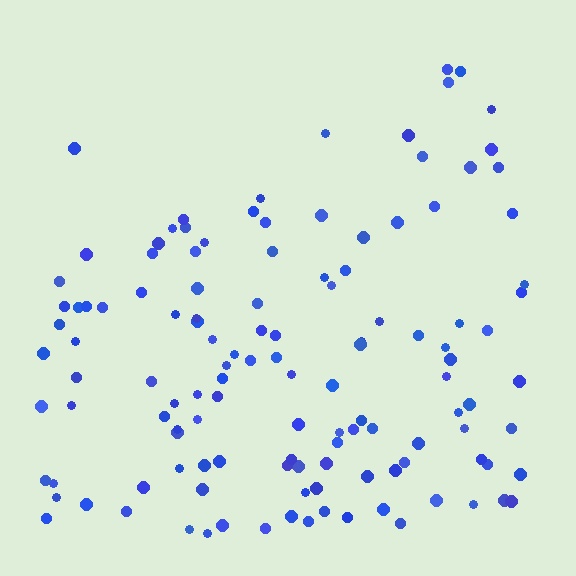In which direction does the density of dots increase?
From top to bottom, with the bottom side densest.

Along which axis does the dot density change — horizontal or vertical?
Vertical.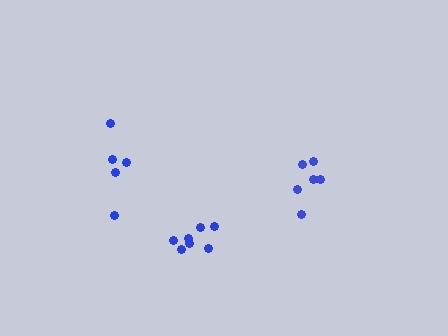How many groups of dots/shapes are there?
There are 3 groups.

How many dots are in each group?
Group 1: 7 dots, Group 2: 6 dots, Group 3: 5 dots (18 total).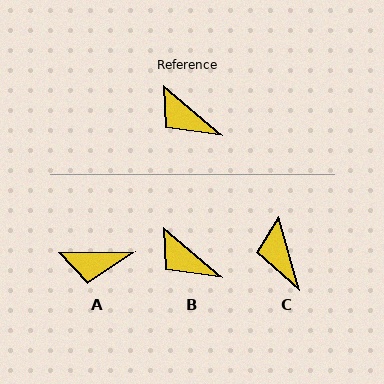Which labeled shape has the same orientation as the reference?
B.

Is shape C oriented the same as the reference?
No, it is off by about 35 degrees.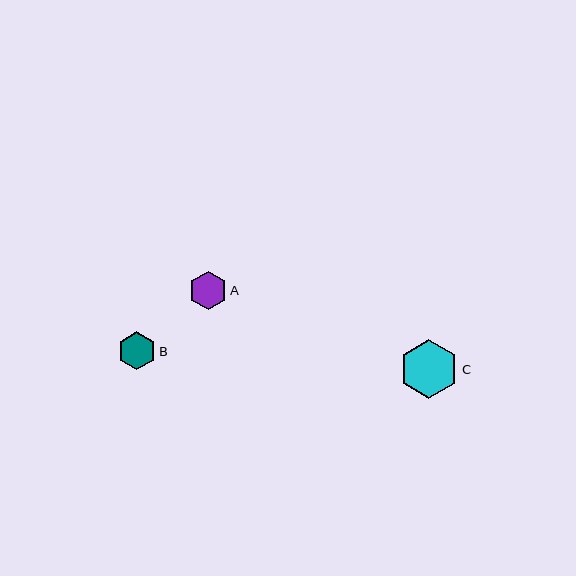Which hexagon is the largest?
Hexagon C is the largest with a size of approximately 60 pixels.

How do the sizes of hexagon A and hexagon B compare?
Hexagon A and hexagon B are approximately the same size.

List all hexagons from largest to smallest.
From largest to smallest: C, A, B.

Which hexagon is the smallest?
Hexagon B is the smallest with a size of approximately 38 pixels.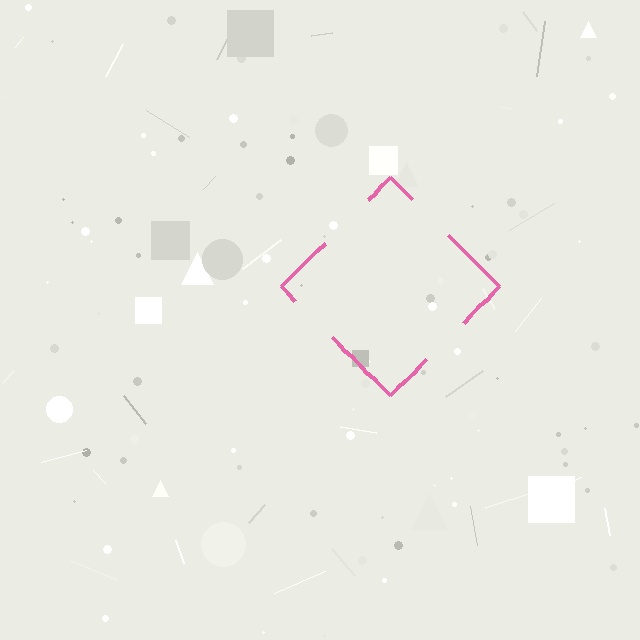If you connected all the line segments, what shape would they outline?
They would outline a diamond.